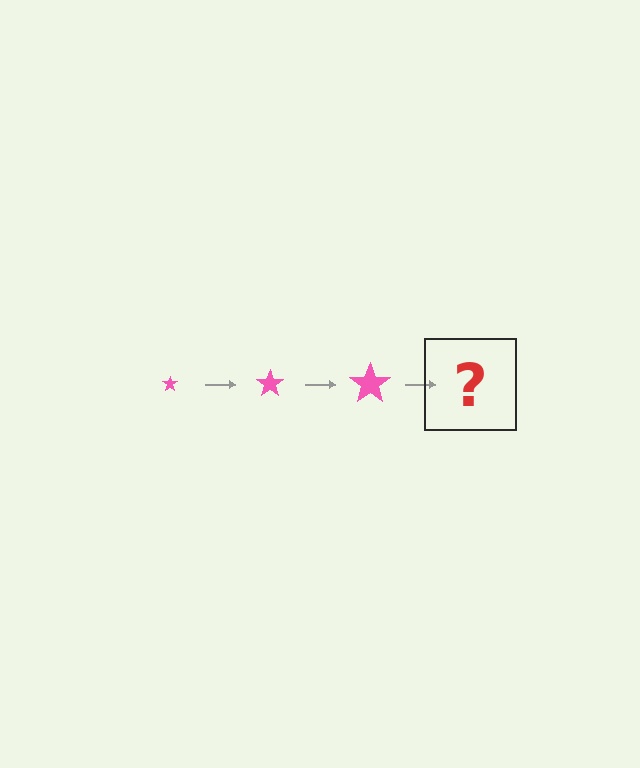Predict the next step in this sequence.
The next step is a pink star, larger than the previous one.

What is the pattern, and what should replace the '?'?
The pattern is that the star gets progressively larger each step. The '?' should be a pink star, larger than the previous one.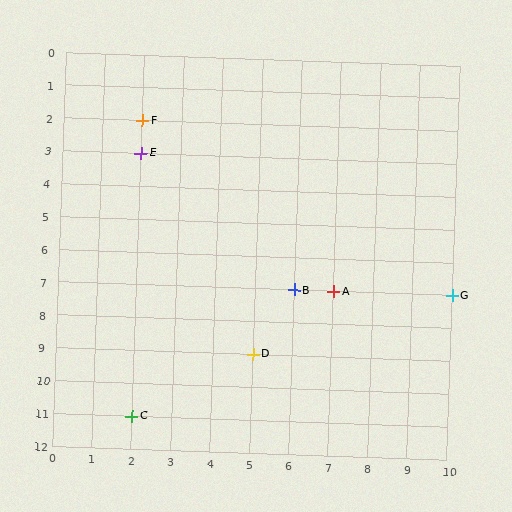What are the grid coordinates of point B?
Point B is at grid coordinates (6, 7).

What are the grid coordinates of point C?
Point C is at grid coordinates (2, 11).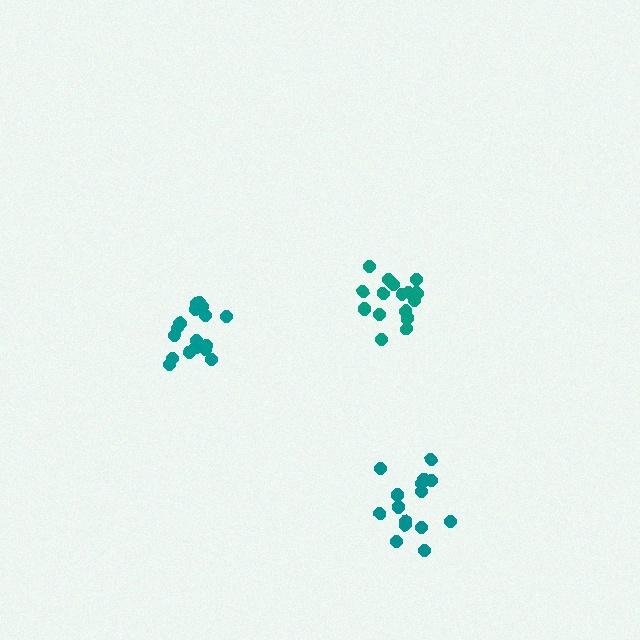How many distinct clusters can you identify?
There are 3 distinct clusters.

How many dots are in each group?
Group 1: 18 dots, Group 2: 18 dots, Group 3: 15 dots (51 total).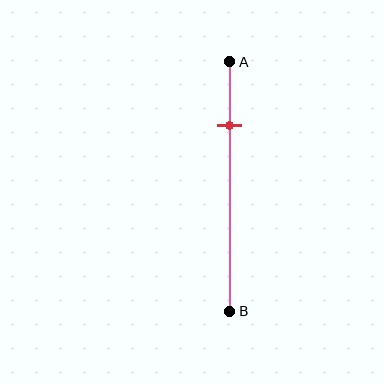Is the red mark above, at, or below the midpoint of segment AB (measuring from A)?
The red mark is above the midpoint of segment AB.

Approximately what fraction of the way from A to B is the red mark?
The red mark is approximately 25% of the way from A to B.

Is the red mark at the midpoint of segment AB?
No, the mark is at about 25% from A, not at the 50% midpoint.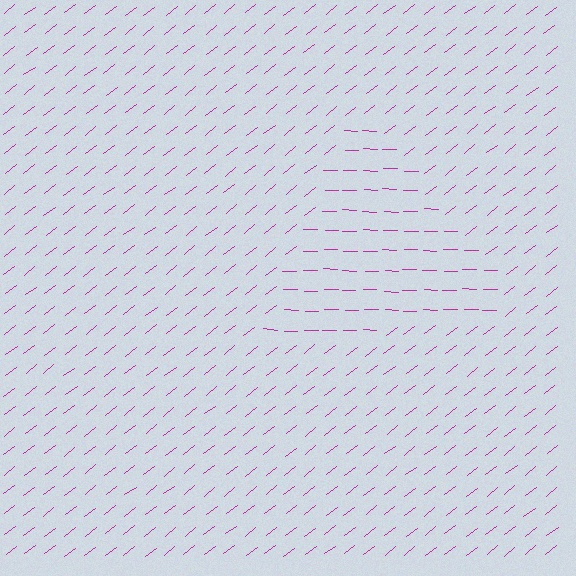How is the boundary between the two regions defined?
The boundary is defined purely by a change in line orientation (approximately 40 degrees difference). All lines are the same color and thickness.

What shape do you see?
I see a triangle.